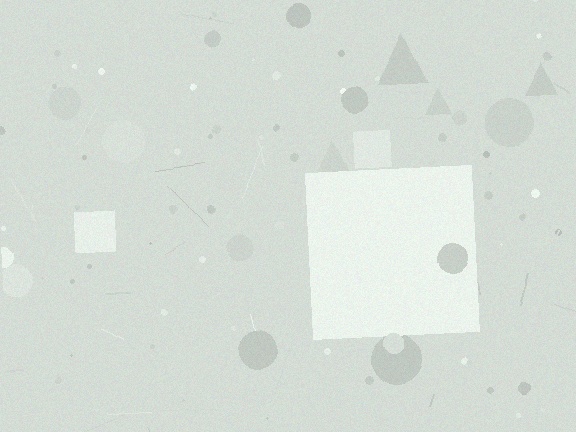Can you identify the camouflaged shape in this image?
The camouflaged shape is a square.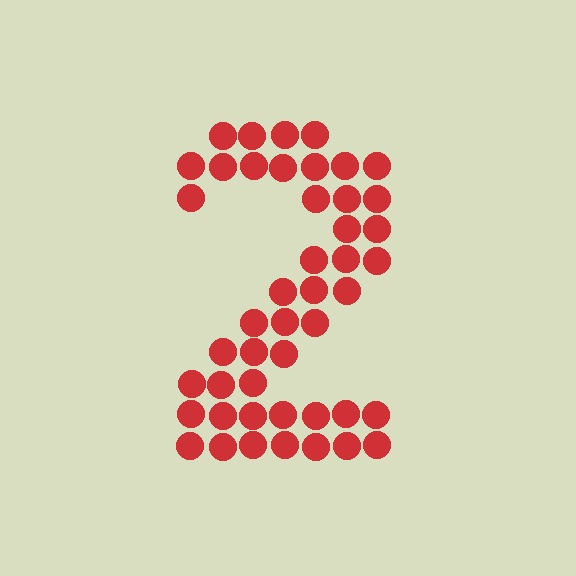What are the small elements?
The small elements are circles.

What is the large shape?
The large shape is the digit 2.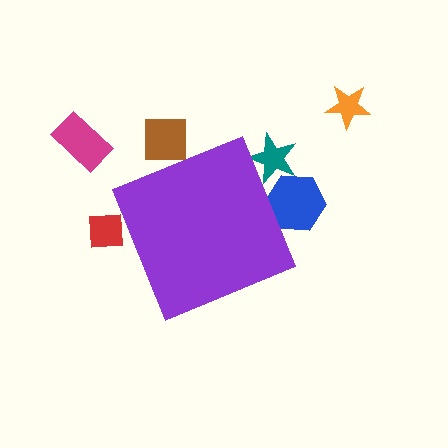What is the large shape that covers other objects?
A purple diamond.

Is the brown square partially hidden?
Yes, the brown square is partially hidden behind the purple diamond.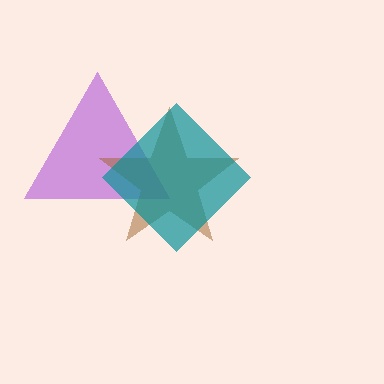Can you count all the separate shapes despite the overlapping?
Yes, there are 3 separate shapes.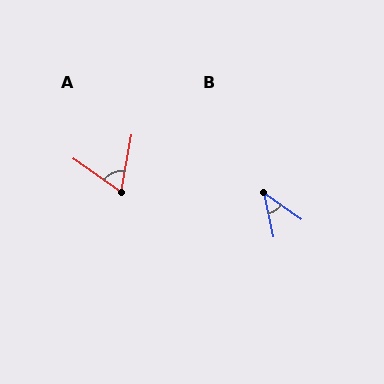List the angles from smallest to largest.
B (42°), A (65°).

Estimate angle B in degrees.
Approximately 42 degrees.